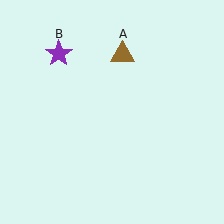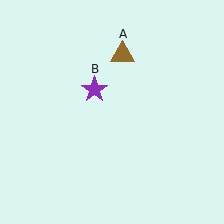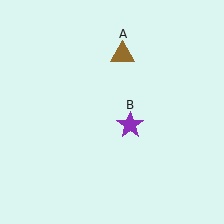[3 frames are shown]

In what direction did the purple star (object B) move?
The purple star (object B) moved down and to the right.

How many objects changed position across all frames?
1 object changed position: purple star (object B).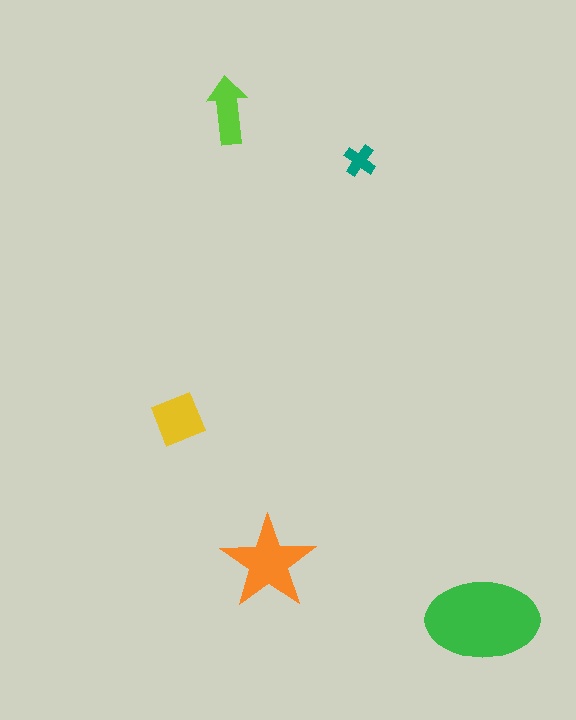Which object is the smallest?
The teal cross.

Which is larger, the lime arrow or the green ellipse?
The green ellipse.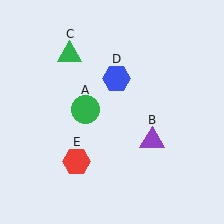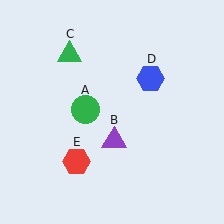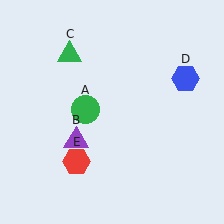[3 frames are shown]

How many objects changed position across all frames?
2 objects changed position: purple triangle (object B), blue hexagon (object D).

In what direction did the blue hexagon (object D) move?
The blue hexagon (object D) moved right.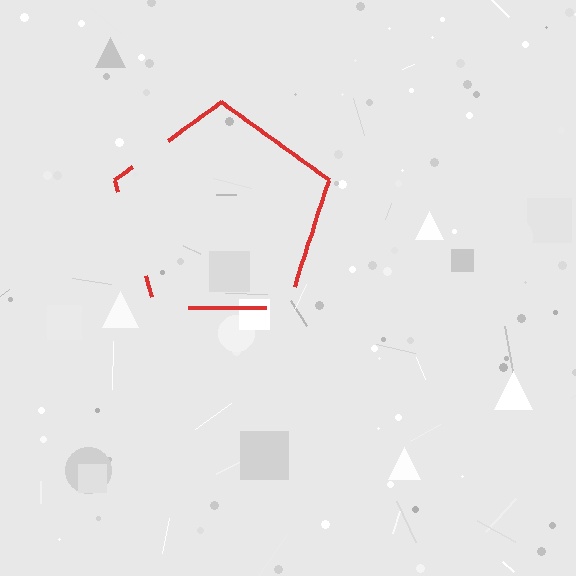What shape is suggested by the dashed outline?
The dashed outline suggests a pentagon.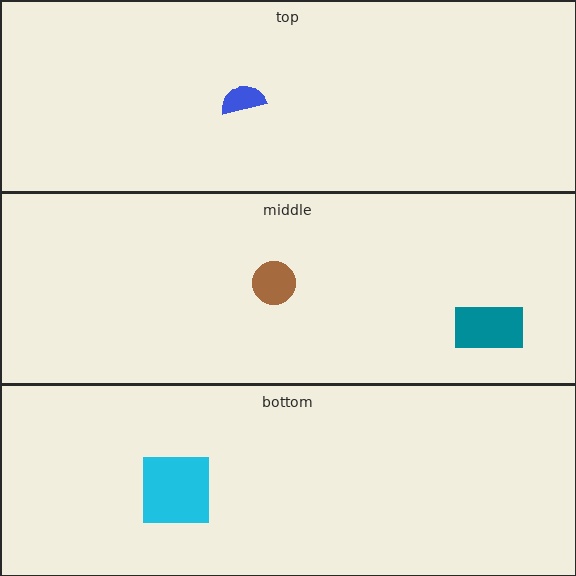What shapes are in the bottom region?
The cyan square.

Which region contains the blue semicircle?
The top region.